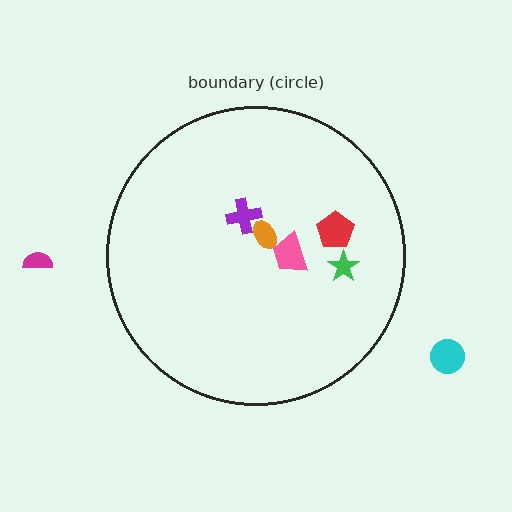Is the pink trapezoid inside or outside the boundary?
Inside.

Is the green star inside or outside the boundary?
Inside.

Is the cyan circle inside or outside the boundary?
Outside.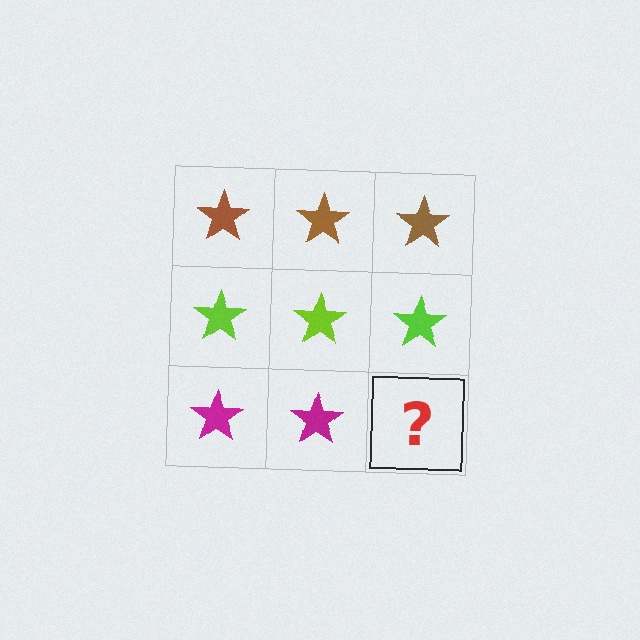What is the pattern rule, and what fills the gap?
The rule is that each row has a consistent color. The gap should be filled with a magenta star.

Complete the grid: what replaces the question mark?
The question mark should be replaced with a magenta star.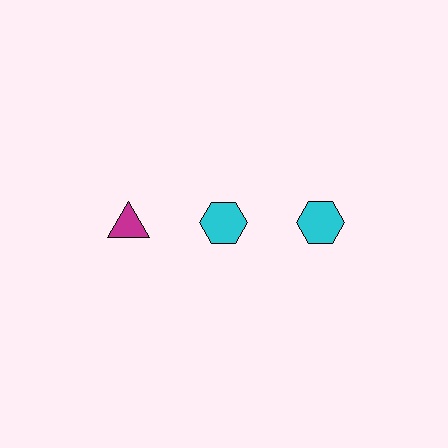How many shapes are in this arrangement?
There are 3 shapes arranged in a grid pattern.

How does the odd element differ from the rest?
It differs in both color (magenta instead of cyan) and shape (triangle instead of hexagon).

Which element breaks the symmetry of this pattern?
The magenta triangle in the top row, leftmost column breaks the symmetry. All other shapes are cyan hexagons.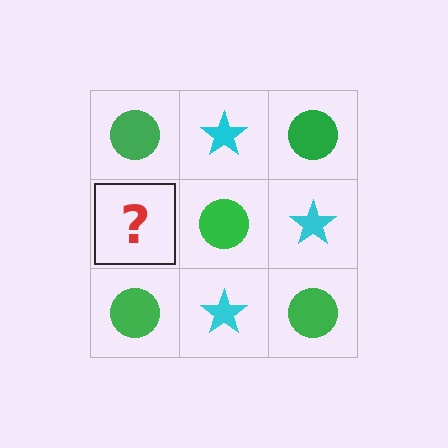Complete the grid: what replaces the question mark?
The question mark should be replaced with a cyan star.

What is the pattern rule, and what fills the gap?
The rule is that it alternates green circle and cyan star in a checkerboard pattern. The gap should be filled with a cyan star.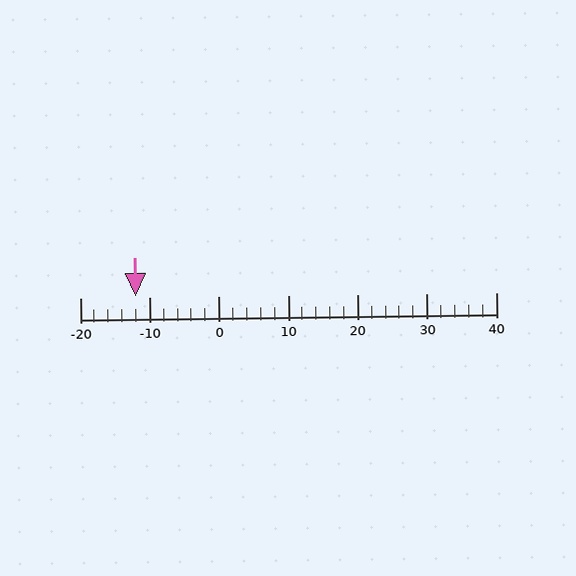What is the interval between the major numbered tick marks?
The major tick marks are spaced 10 units apart.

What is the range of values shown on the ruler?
The ruler shows values from -20 to 40.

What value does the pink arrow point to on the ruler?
The pink arrow points to approximately -12.